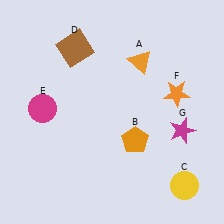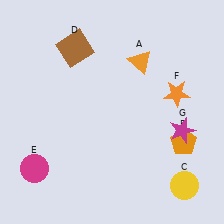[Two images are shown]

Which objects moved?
The objects that moved are: the orange pentagon (B), the magenta circle (E).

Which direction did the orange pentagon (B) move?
The orange pentagon (B) moved right.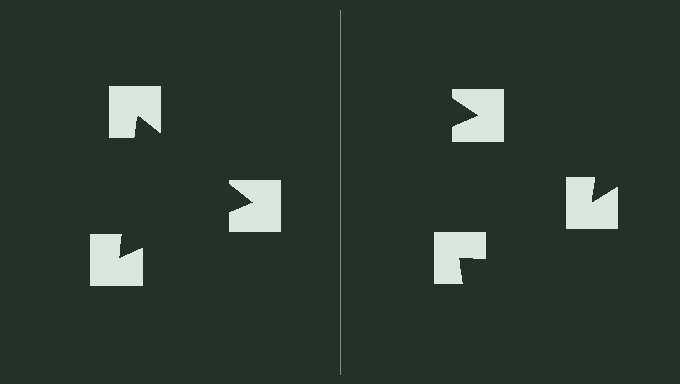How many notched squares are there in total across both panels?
6 — 3 on each side.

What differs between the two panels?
The notched squares are positioned identically on both sides; only the wedge orientations differ. On the left they align to a triangle; on the right they are misaligned.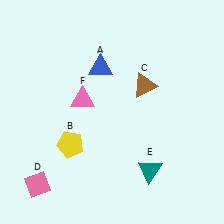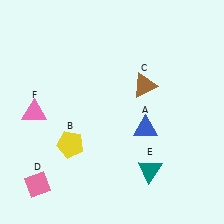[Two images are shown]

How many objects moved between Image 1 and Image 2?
2 objects moved between the two images.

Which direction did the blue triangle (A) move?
The blue triangle (A) moved down.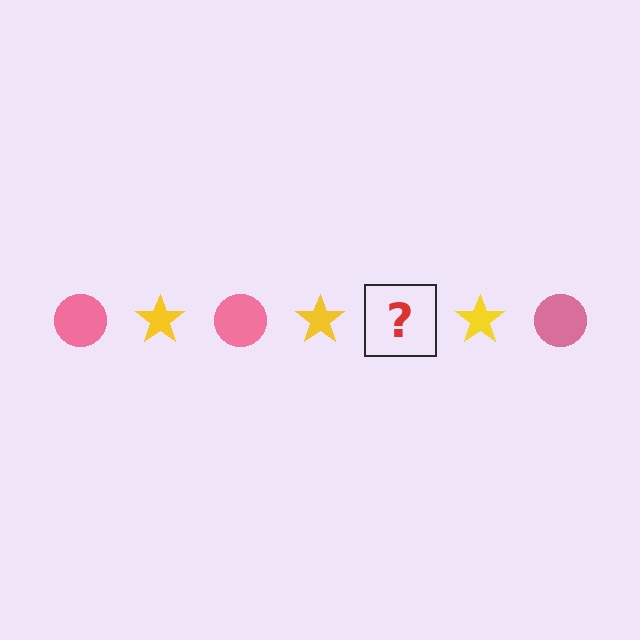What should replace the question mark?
The question mark should be replaced with a pink circle.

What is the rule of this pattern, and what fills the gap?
The rule is that the pattern alternates between pink circle and yellow star. The gap should be filled with a pink circle.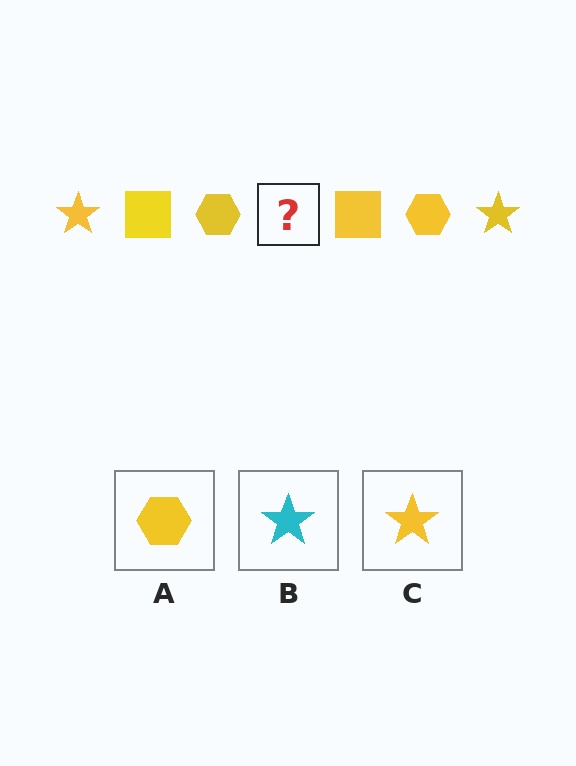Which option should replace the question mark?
Option C.